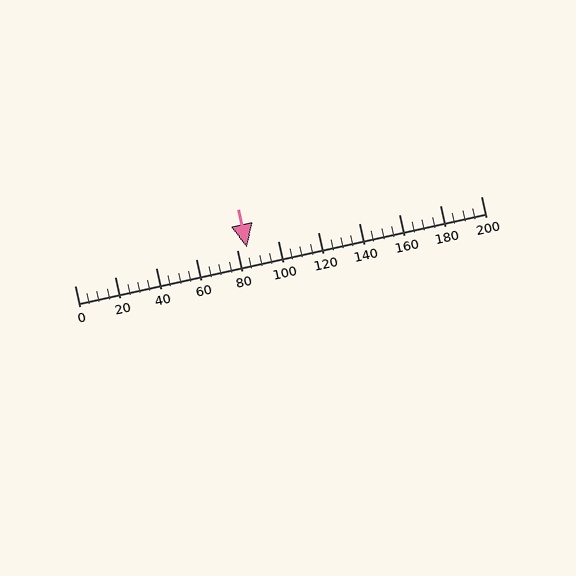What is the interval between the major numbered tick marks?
The major tick marks are spaced 20 units apart.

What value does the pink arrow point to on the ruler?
The pink arrow points to approximately 85.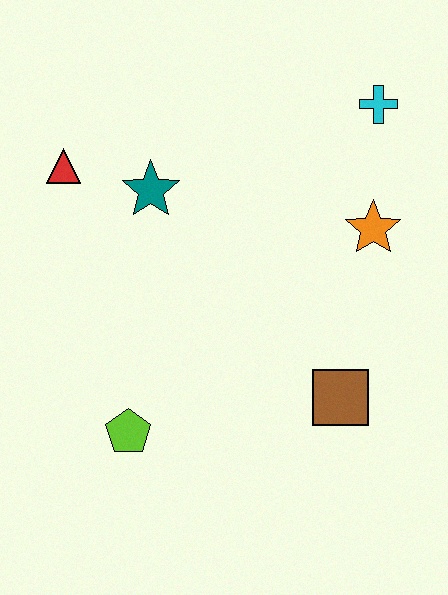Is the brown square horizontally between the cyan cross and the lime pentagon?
Yes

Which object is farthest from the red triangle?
The brown square is farthest from the red triangle.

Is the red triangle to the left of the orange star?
Yes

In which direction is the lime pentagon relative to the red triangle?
The lime pentagon is below the red triangle.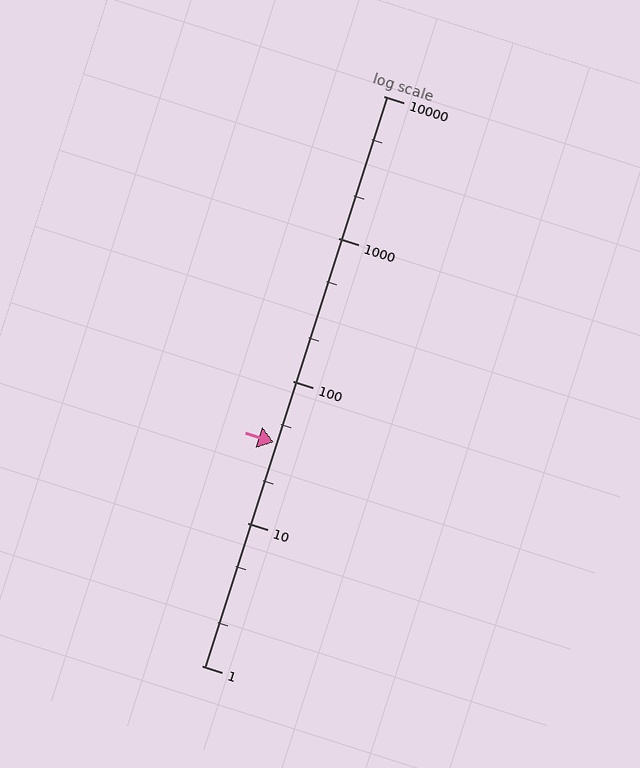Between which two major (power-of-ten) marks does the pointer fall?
The pointer is between 10 and 100.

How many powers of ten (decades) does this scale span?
The scale spans 4 decades, from 1 to 10000.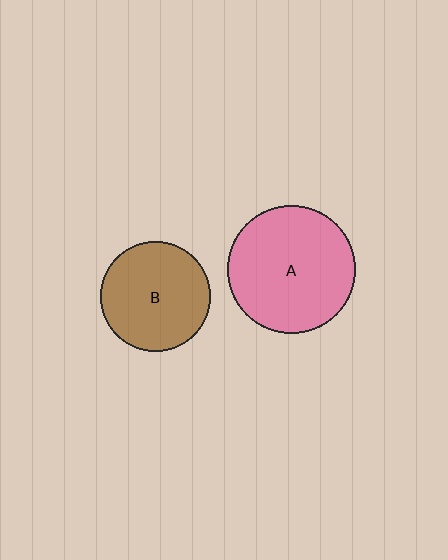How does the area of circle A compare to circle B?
Approximately 1.4 times.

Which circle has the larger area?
Circle A (pink).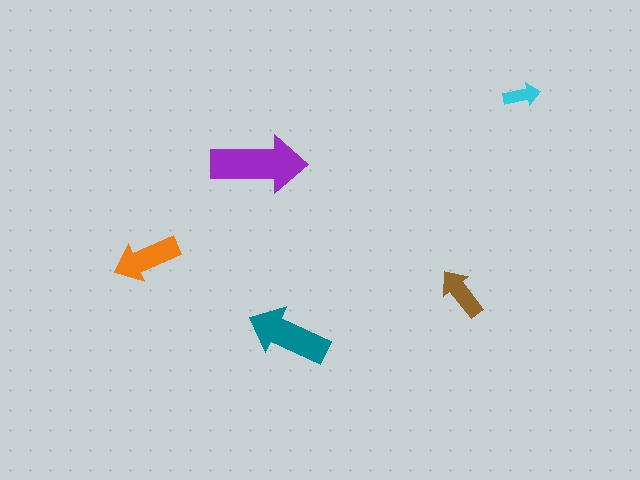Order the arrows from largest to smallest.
the purple one, the teal one, the orange one, the brown one, the cyan one.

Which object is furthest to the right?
The cyan arrow is rightmost.